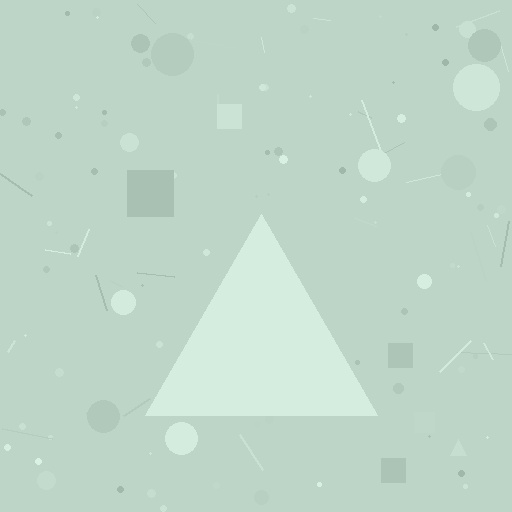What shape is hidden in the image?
A triangle is hidden in the image.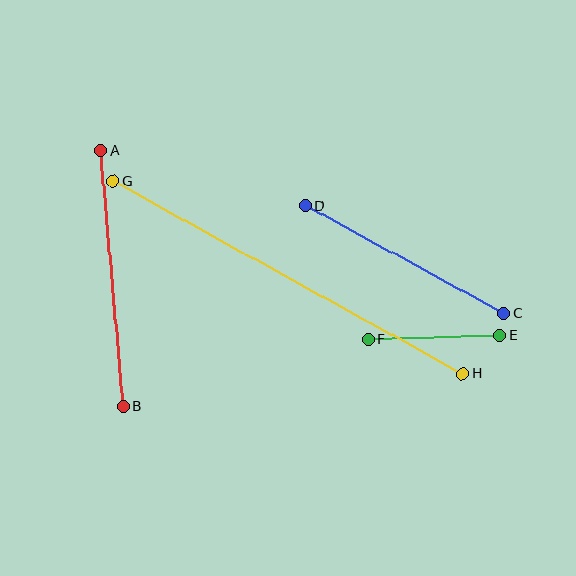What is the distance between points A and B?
The distance is approximately 257 pixels.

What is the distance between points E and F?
The distance is approximately 131 pixels.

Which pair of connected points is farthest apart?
Points G and H are farthest apart.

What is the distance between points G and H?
The distance is approximately 399 pixels.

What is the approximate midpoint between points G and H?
The midpoint is at approximately (288, 277) pixels.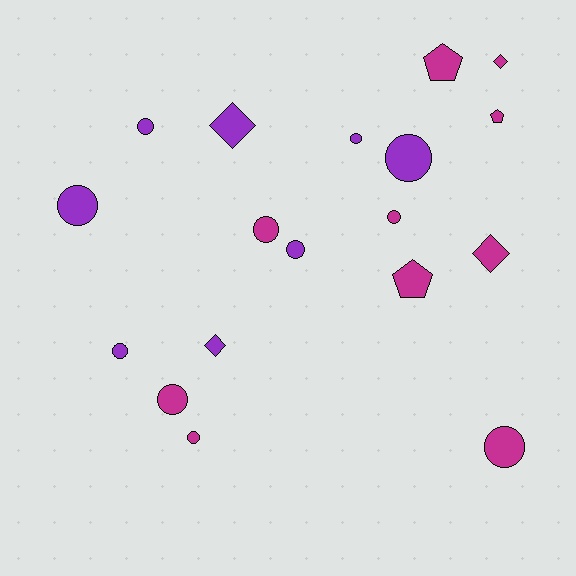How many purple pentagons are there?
There are no purple pentagons.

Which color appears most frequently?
Magenta, with 10 objects.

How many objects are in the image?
There are 18 objects.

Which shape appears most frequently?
Circle, with 11 objects.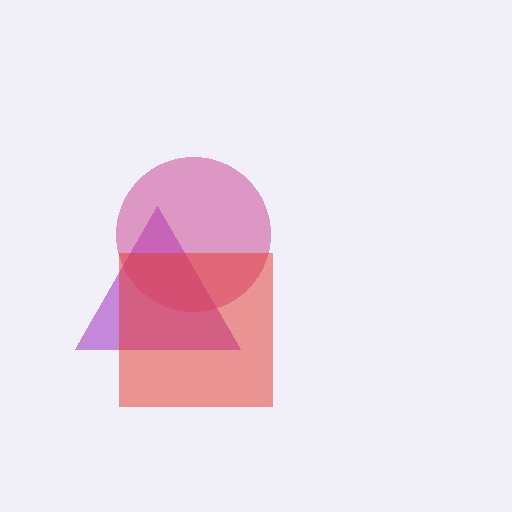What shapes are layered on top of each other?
The layered shapes are: a purple triangle, a magenta circle, a red square.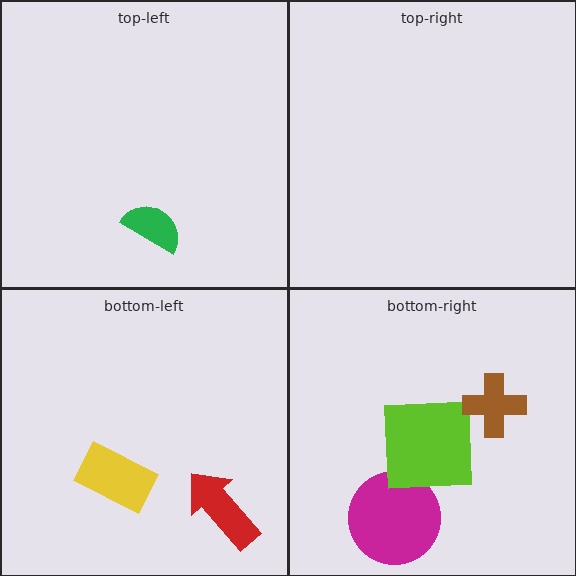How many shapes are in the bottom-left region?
2.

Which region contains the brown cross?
The bottom-right region.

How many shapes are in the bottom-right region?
3.